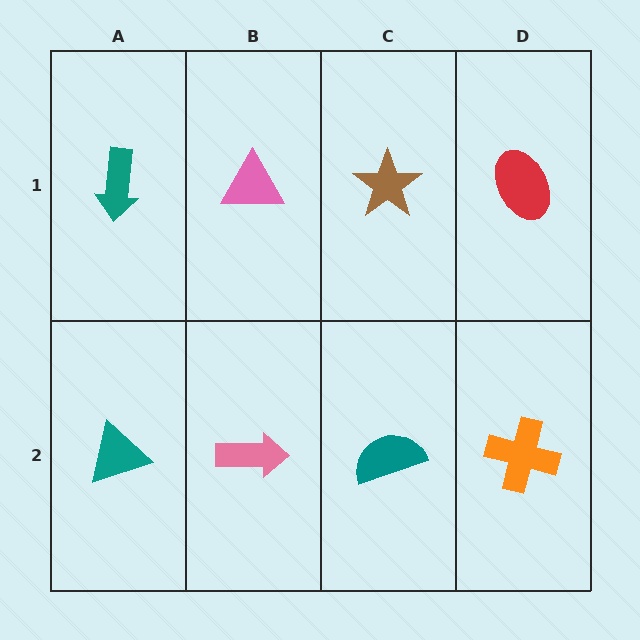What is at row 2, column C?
A teal semicircle.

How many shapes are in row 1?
4 shapes.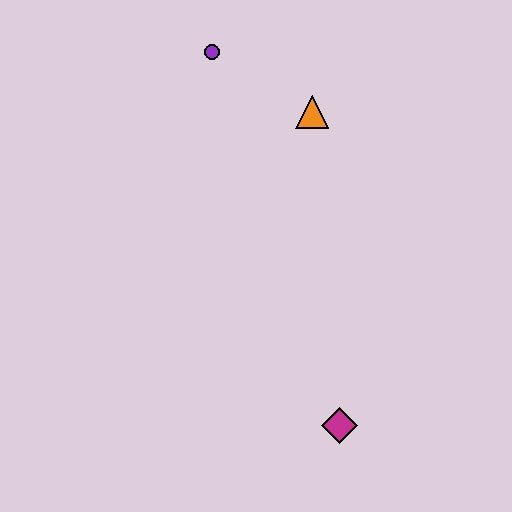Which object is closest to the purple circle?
The orange triangle is closest to the purple circle.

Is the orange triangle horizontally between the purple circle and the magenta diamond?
Yes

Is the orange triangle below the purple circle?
Yes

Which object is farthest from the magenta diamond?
The purple circle is farthest from the magenta diamond.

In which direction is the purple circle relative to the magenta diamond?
The purple circle is above the magenta diamond.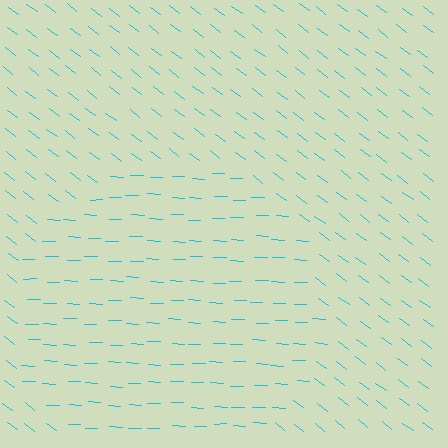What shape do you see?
I see a circle.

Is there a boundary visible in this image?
Yes, there is a texture boundary formed by a change in line orientation.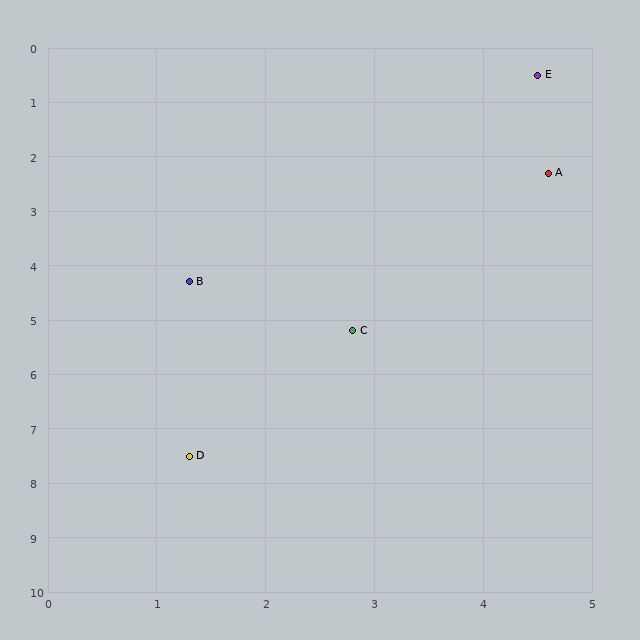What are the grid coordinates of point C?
Point C is at approximately (2.8, 5.2).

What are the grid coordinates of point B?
Point B is at approximately (1.3, 4.3).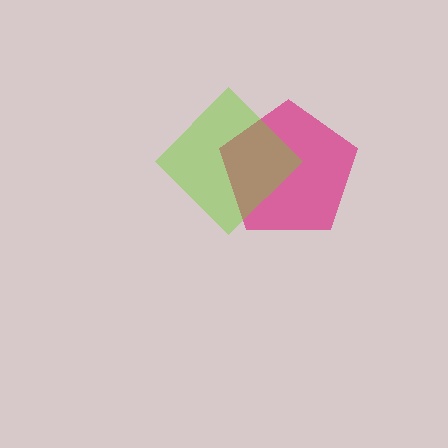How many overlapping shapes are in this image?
There are 2 overlapping shapes in the image.